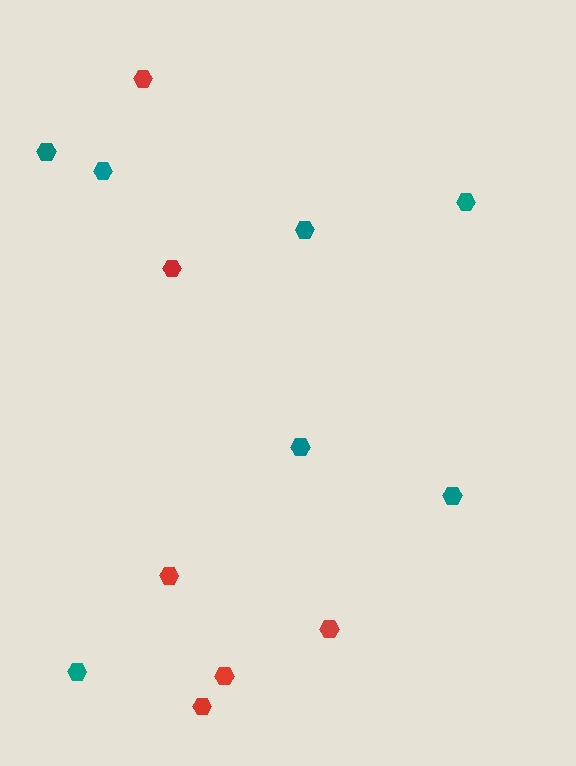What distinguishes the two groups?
There are 2 groups: one group of red hexagons (6) and one group of teal hexagons (7).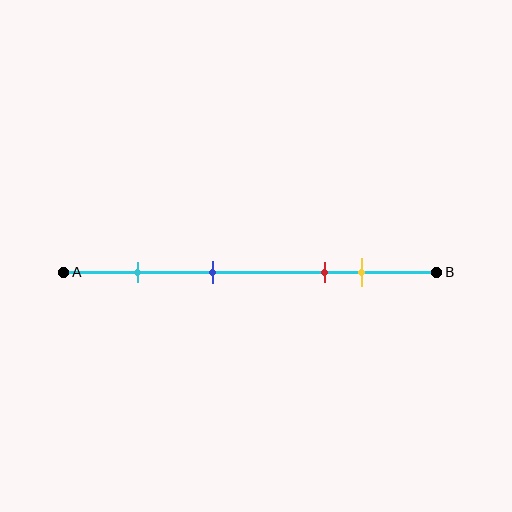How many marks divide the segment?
There are 4 marks dividing the segment.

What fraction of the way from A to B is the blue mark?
The blue mark is approximately 40% (0.4) of the way from A to B.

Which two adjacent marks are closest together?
The red and yellow marks are the closest adjacent pair.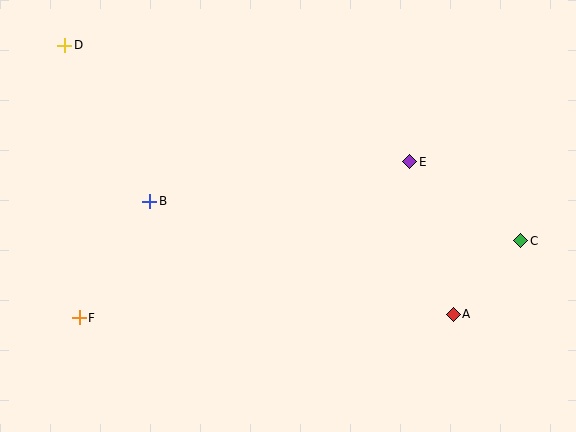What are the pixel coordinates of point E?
Point E is at (410, 162).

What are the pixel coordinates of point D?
Point D is at (65, 45).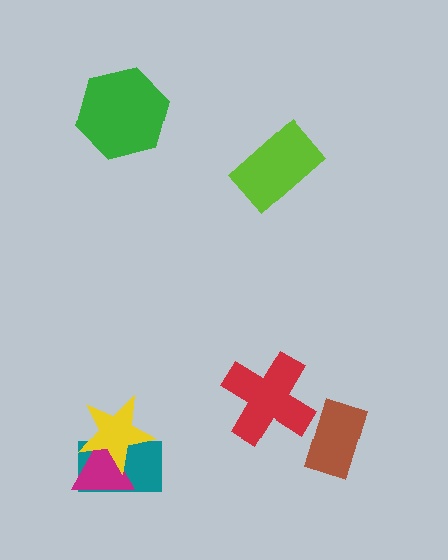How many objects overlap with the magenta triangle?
2 objects overlap with the magenta triangle.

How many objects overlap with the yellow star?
2 objects overlap with the yellow star.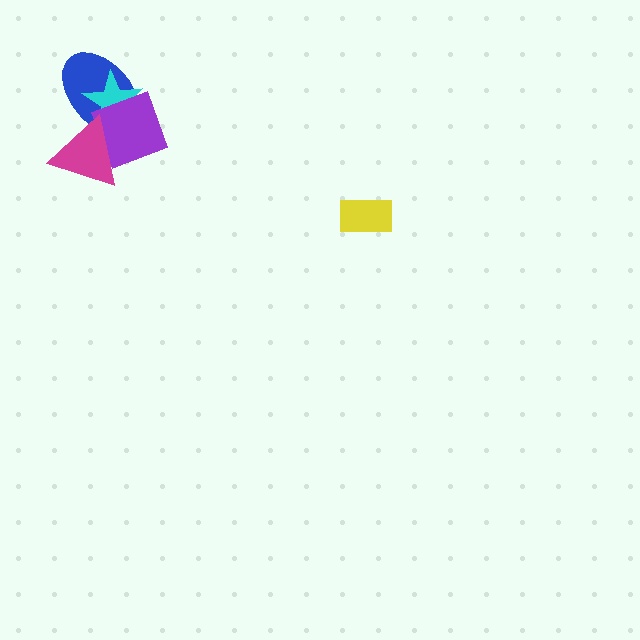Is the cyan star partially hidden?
Yes, it is partially covered by another shape.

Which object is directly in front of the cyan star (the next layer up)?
The purple square is directly in front of the cyan star.